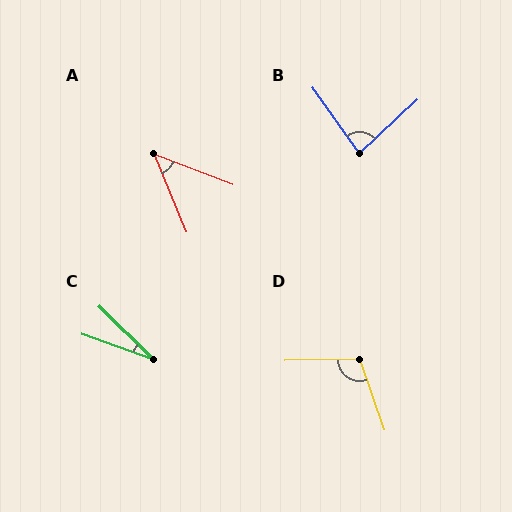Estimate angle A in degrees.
Approximately 47 degrees.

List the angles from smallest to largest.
C (25°), A (47°), B (83°), D (108°).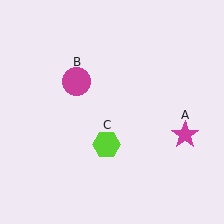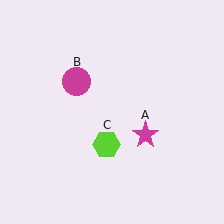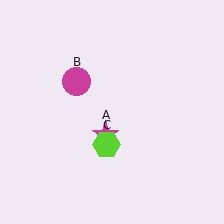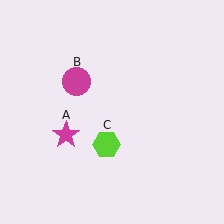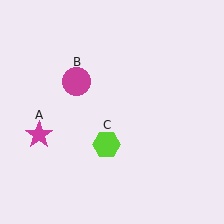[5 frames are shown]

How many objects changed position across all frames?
1 object changed position: magenta star (object A).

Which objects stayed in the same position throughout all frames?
Magenta circle (object B) and lime hexagon (object C) remained stationary.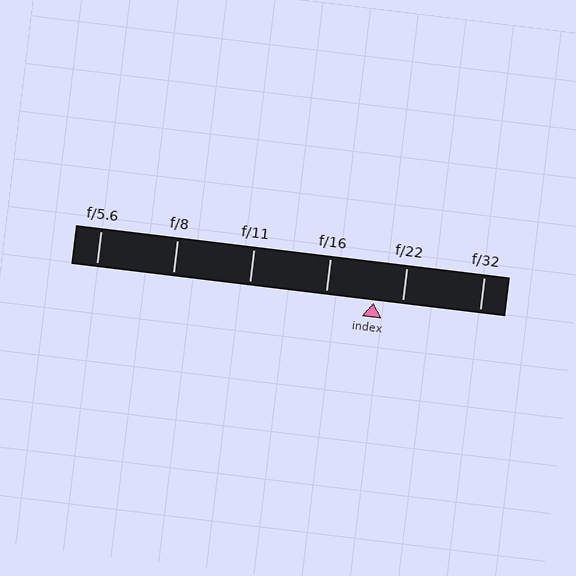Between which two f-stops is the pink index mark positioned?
The index mark is between f/16 and f/22.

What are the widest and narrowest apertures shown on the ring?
The widest aperture shown is f/5.6 and the narrowest is f/32.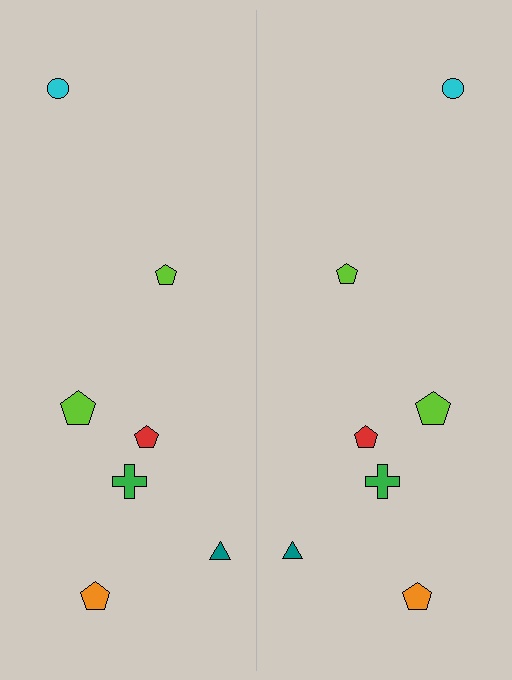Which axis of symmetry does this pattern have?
The pattern has a vertical axis of symmetry running through the center of the image.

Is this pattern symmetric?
Yes, this pattern has bilateral (reflection) symmetry.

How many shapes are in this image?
There are 14 shapes in this image.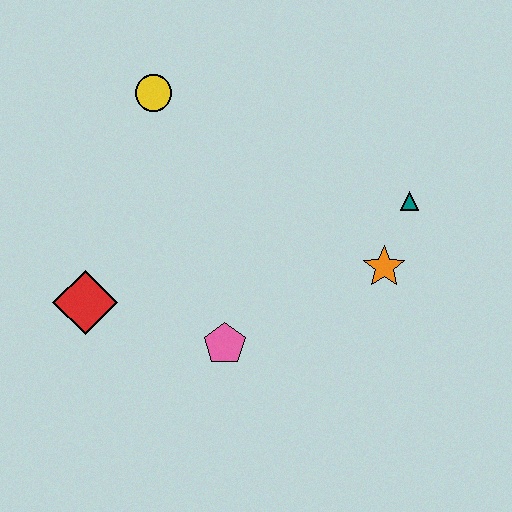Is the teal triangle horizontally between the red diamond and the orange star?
No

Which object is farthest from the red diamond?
The teal triangle is farthest from the red diamond.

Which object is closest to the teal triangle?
The orange star is closest to the teal triangle.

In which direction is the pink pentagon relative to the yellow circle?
The pink pentagon is below the yellow circle.